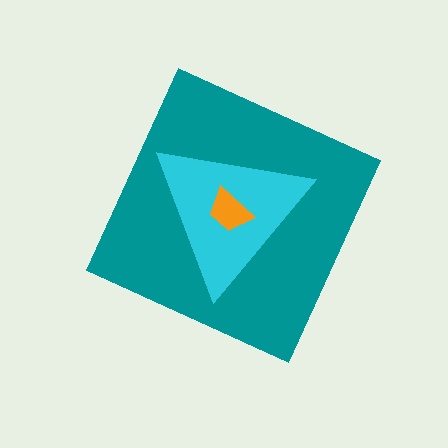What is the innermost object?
The orange trapezoid.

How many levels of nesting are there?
3.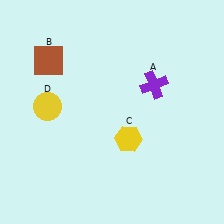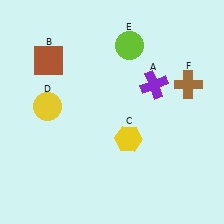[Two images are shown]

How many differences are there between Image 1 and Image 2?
There are 2 differences between the two images.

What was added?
A lime circle (E), a brown cross (F) were added in Image 2.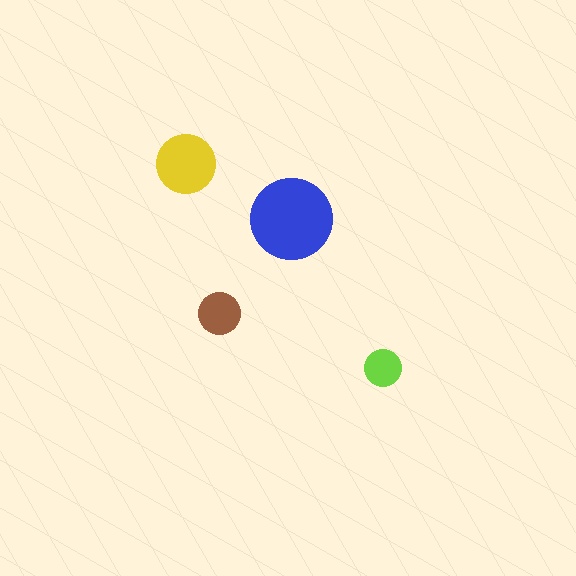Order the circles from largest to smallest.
the blue one, the yellow one, the brown one, the lime one.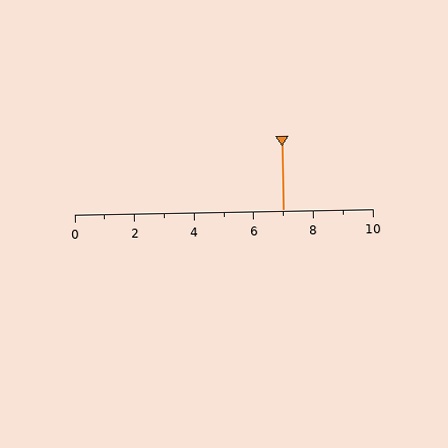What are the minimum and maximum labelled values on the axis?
The axis runs from 0 to 10.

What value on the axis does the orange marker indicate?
The marker indicates approximately 7.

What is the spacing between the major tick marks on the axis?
The major ticks are spaced 2 apart.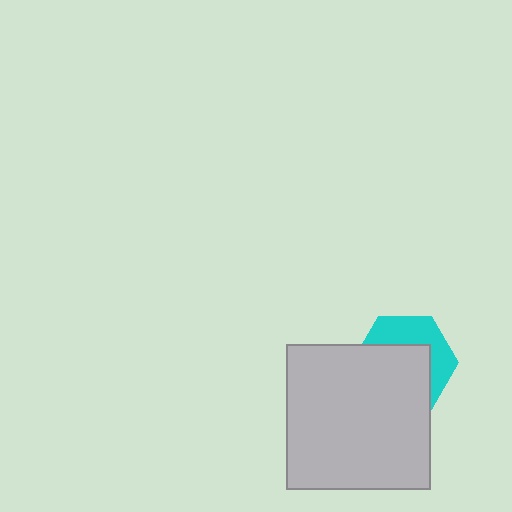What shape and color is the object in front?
The object in front is a light gray square.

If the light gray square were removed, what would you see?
You would see the complete cyan hexagon.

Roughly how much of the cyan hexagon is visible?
A small part of it is visible (roughly 40%).